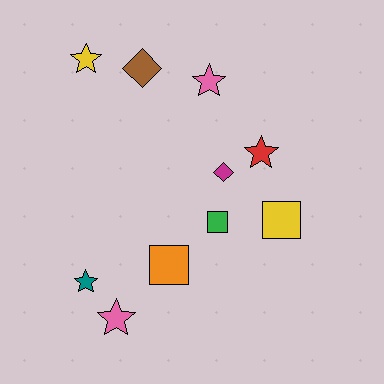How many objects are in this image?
There are 10 objects.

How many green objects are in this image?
There is 1 green object.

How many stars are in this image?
There are 5 stars.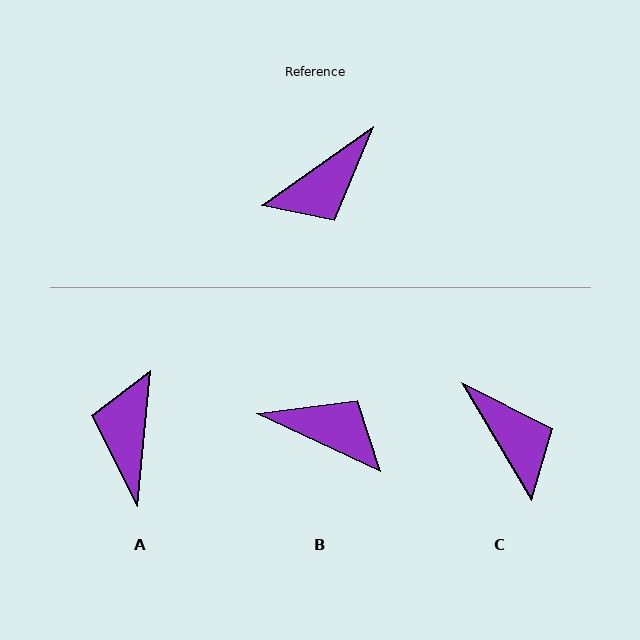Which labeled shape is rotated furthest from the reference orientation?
A, about 131 degrees away.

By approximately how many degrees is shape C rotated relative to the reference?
Approximately 85 degrees counter-clockwise.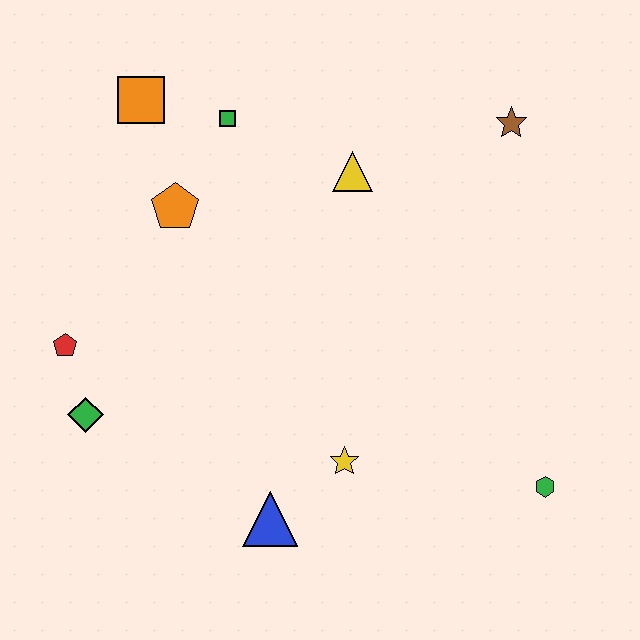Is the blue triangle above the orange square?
No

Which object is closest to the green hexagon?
The yellow star is closest to the green hexagon.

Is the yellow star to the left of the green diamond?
No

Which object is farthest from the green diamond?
The brown star is farthest from the green diamond.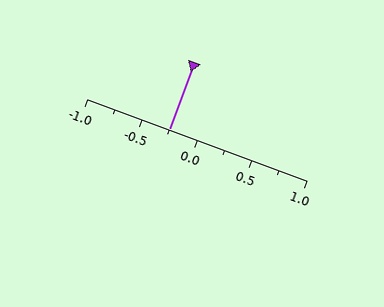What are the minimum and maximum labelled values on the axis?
The axis runs from -1.0 to 1.0.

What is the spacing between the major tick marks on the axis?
The major ticks are spaced 0.5 apart.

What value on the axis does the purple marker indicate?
The marker indicates approximately -0.25.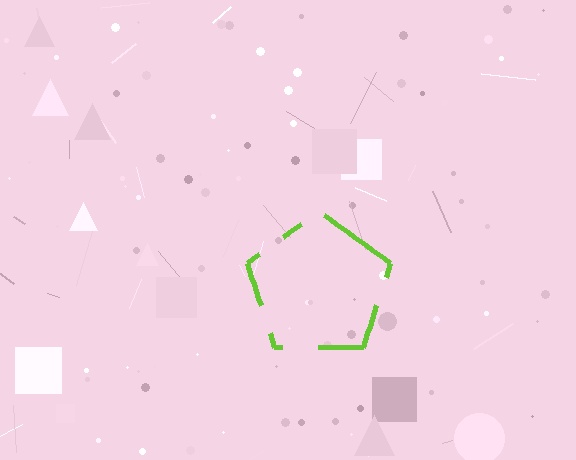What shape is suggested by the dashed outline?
The dashed outline suggests a pentagon.